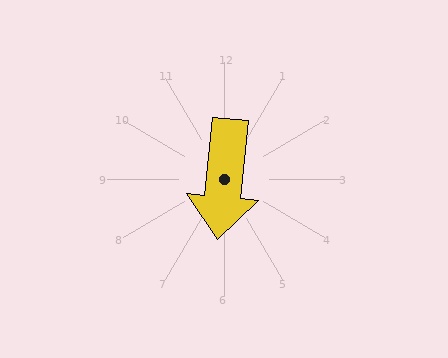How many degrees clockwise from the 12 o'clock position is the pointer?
Approximately 186 degrees.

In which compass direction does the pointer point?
South.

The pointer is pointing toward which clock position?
Roughly 6 o'clock.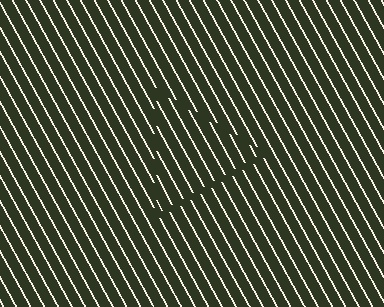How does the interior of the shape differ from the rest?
The interior of the shape contains the same grating, shifted by half a period — the contour is defined by the phase discontinuity where line-ends from the inner and outer gratings abut.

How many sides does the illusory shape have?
3 sides — the line-ends trace a triangle.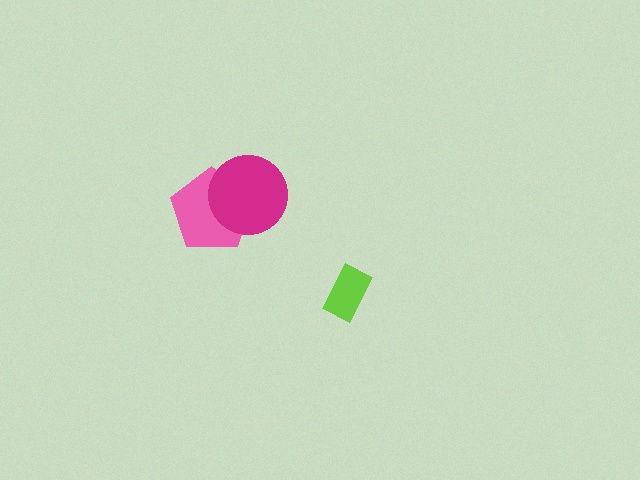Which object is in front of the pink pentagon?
The magenta circle is in front of the pink pentagon.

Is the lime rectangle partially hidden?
No, no other shape covers it.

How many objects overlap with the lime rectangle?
0 objects overlap with the lime rectangle.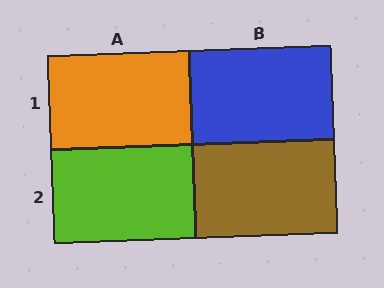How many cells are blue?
1 cell is blue.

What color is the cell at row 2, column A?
Lime.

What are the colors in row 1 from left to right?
Orange, blue.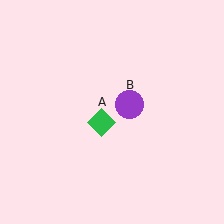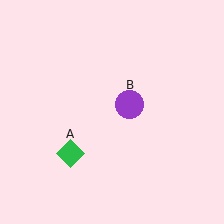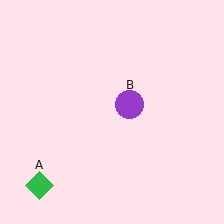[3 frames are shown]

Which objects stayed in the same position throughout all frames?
Purple circle (object B) remained stationary.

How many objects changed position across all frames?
1 object changed position: green diamond (object A).